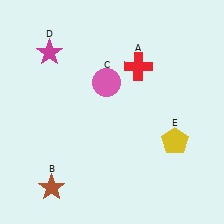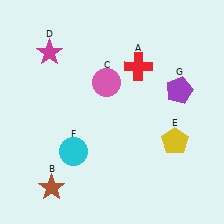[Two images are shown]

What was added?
A cyan circle (F), a purple pentagon (G) were added in Image 2.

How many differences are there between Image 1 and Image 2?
There are 2 differences between the two images.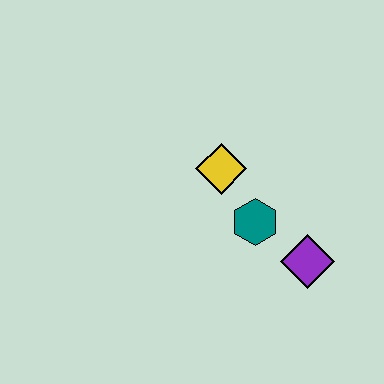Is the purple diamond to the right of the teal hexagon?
Yes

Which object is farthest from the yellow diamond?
The purple diamond is farthest from the yellow diamond.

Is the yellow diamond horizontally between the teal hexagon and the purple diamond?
No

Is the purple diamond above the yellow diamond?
No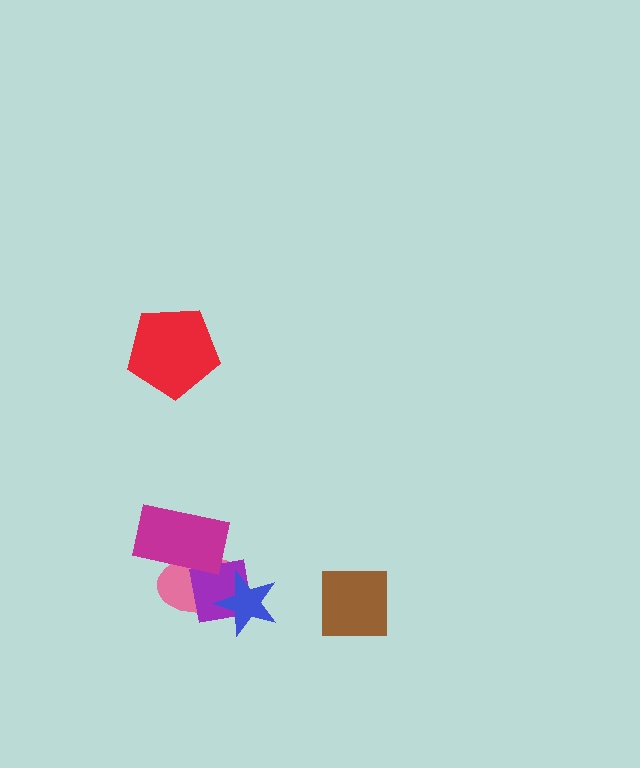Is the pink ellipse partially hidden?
Yes, it is partially covered by another shape.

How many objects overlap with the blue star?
2 objects overlap with the blue star.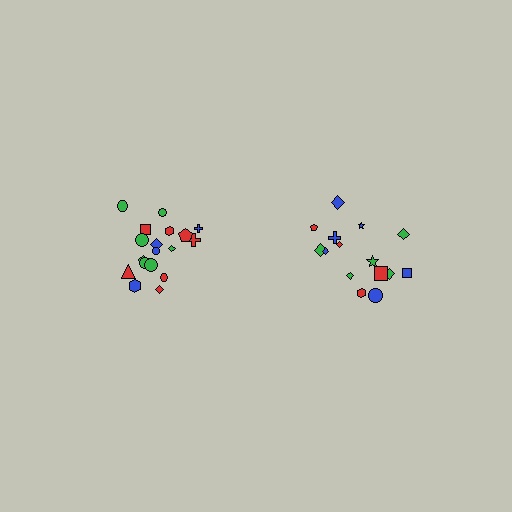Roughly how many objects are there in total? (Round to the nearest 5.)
Roughly 35 objects in total.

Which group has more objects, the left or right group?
The left group.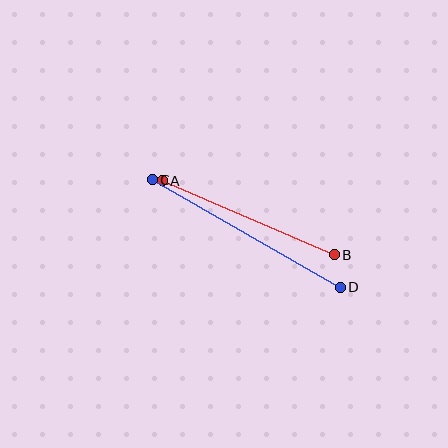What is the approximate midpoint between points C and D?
The midpoint is at approximately (246, 233) pixels.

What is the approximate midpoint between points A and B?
The midpoint is at approximately (248, 218) pixels.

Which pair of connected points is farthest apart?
Points C and D are farthest apart.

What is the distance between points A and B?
The distance is approximately 187 pixels.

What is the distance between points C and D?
The distance is approximately 217 pixels.